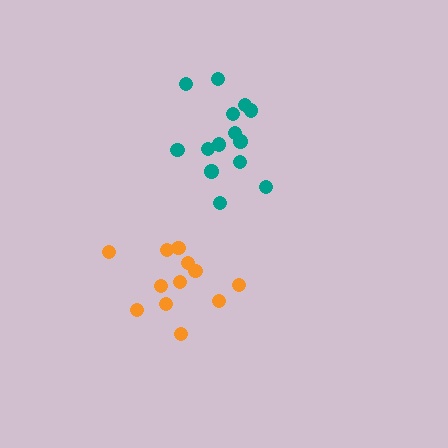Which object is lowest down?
The orange cluster is bottommost.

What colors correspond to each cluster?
The clusters are colored: orange, teal.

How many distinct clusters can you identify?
There are 2 distinct clusters.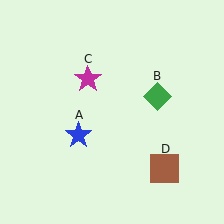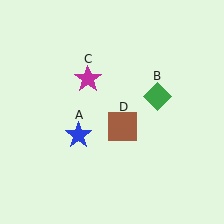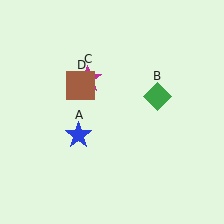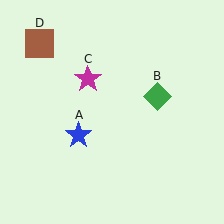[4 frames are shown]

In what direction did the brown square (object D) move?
The brown square (object D) moved up and to the left.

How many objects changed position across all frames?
1 object changed position: brown square (object D).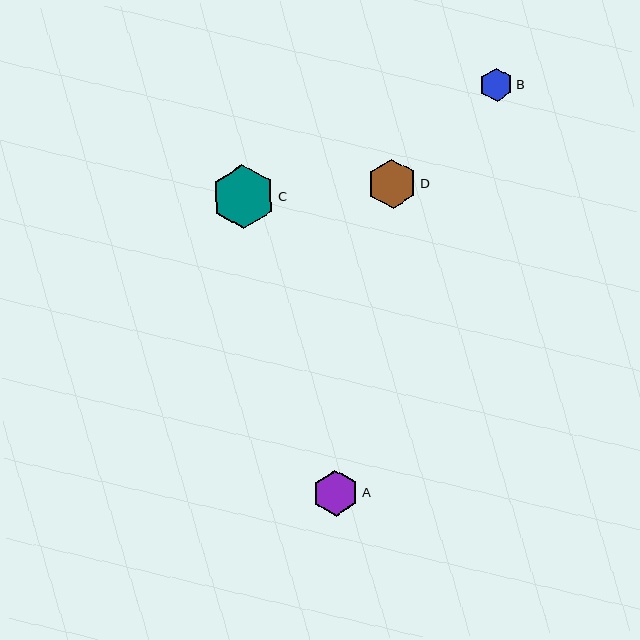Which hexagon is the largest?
Hexagon C is the largest with a size of approximately 64 pixels.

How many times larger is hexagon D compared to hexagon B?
Hexagon D is approximately 1.5 times the size of hexagon B.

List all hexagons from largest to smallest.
From largest to smallest: C, D, A, B.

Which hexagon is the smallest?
Hexagon B is the smallest with a size of approximately 33 pixels.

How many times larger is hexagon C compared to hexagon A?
Hexagon C is approximately 1.4 times the size of hexagon A.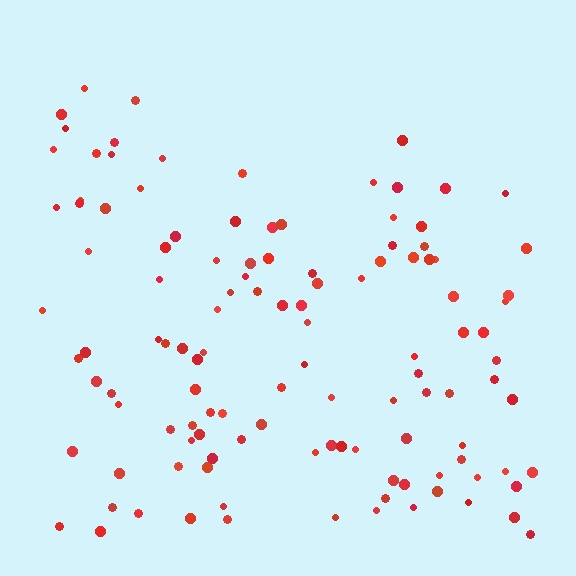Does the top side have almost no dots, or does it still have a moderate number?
Still a moderate number, just noticeably fewer than the bottom.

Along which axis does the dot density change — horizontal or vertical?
Vertical.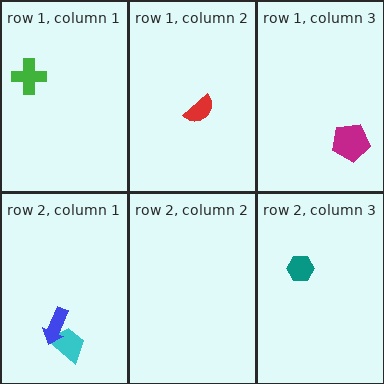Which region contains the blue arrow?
The row 2, column 1 region.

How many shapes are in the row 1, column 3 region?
1.